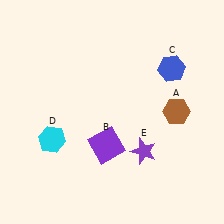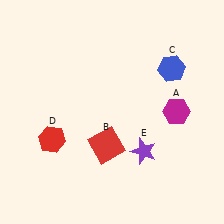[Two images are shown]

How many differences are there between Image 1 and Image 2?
There are 3 differences between the two images.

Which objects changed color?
A changed from brown to magenta. B changed from purple to red. D changed from cyan to red.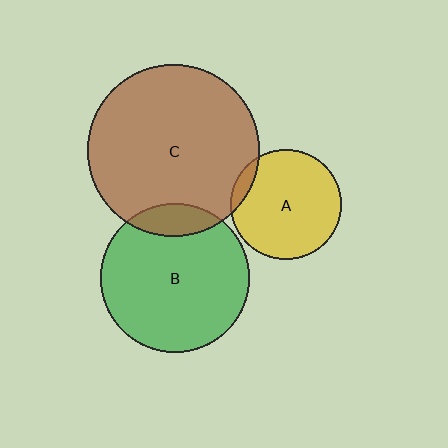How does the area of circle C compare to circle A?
Approximately 2.4 times.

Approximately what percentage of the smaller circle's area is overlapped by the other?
Approximately 5%.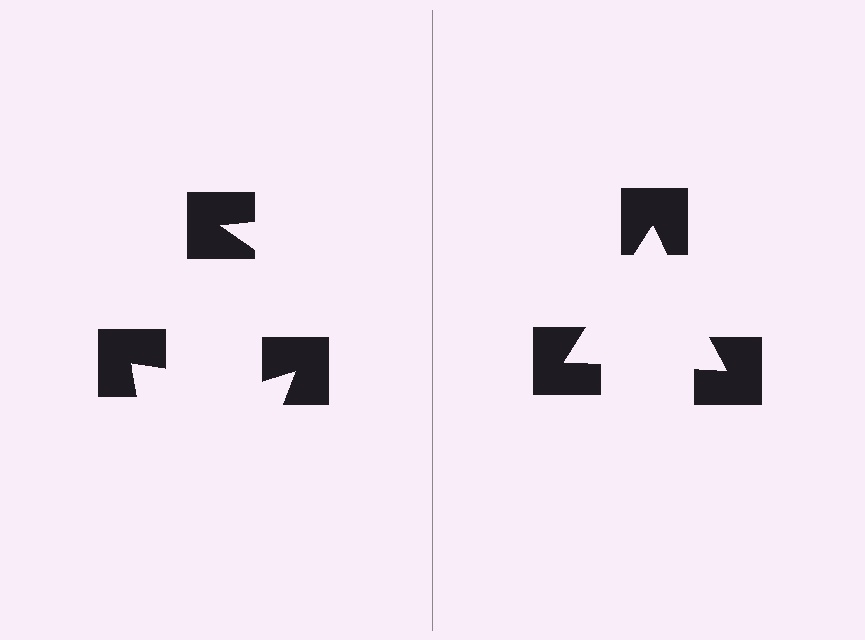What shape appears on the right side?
An illusory triangle.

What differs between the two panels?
The notched squares are positioned identically on both sides; only the wedge orientations differ. On the right they align to a triangle; on the left they are misaligned.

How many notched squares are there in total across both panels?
6 — 3 on each side.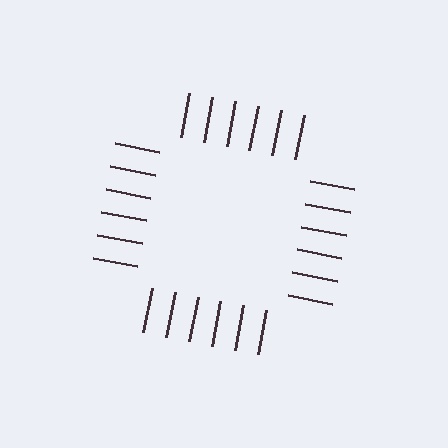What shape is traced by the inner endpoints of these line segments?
An illusory square — the line segments terminate on its edges but no continuous stroke is drawn.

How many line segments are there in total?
24 — 6 along each of the 4 edges.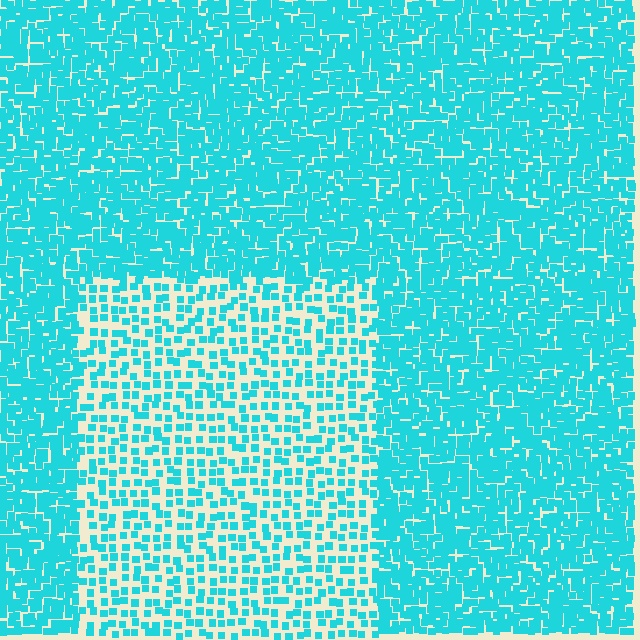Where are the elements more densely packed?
The elements are more densely packed outside the rectangle boundary.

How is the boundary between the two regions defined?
The boundary is defined by a change in element density (approximately 2.3x ratio). All elements are the same color, size, and shape.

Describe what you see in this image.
The image contains small cyan elements arranged at two different densities. A rectangle-shaped region is visible where the elements are less densely packed than the surrounding area.